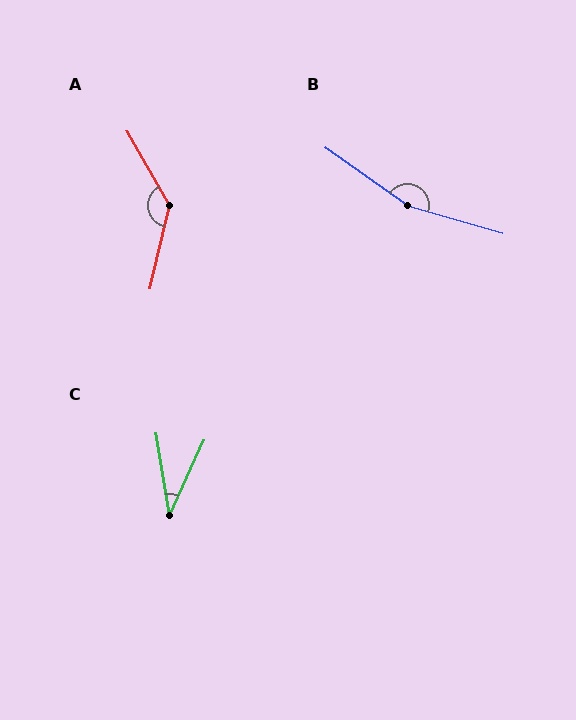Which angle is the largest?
B, at approximately 161 degrees.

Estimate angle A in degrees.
Approximately 138 degrees.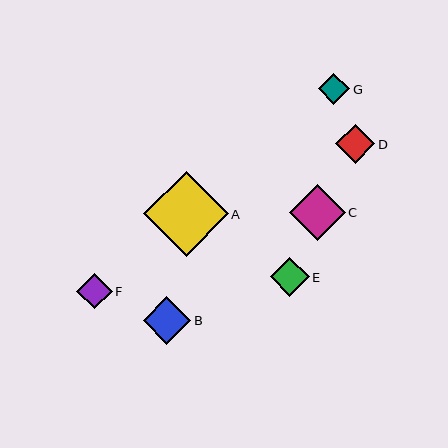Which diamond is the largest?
Diamond A is the largest with a size of approximately 85 pixels.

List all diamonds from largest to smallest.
From largest to smallest: A, C, B, D, E, F, G.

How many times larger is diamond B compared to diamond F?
Diamond B is approximately 1.4 times the size of diamond F.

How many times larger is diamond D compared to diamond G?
Diamond D is approximately 1.3 times the size of diamond G.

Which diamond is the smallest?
Diamond G is the smallest with a size of approximately 31 pixels.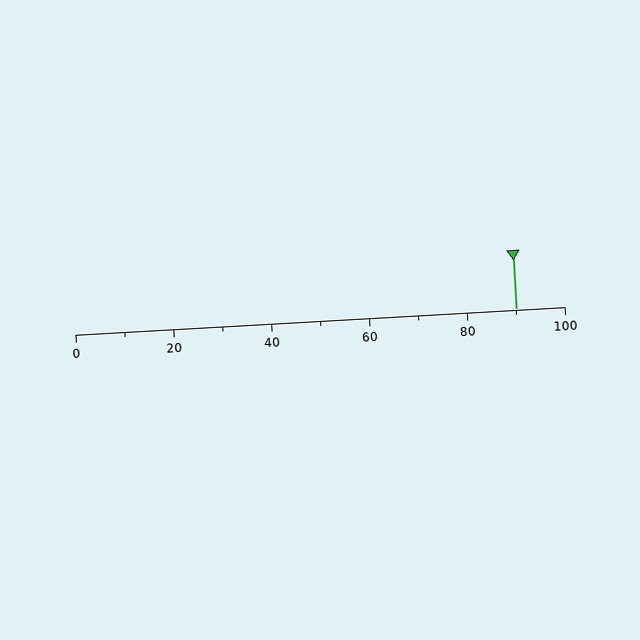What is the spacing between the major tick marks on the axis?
The major ticks are spaced 20 apart.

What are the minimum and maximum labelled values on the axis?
The axis runs from 0 to 100.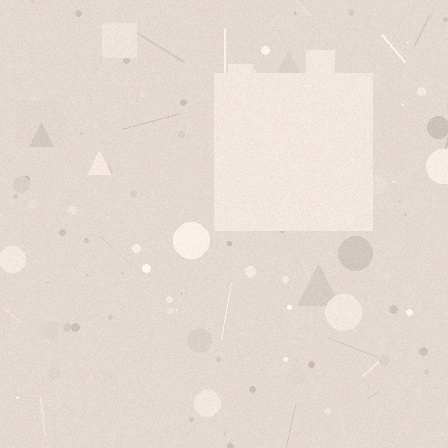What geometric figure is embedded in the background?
A square is embedded in the background.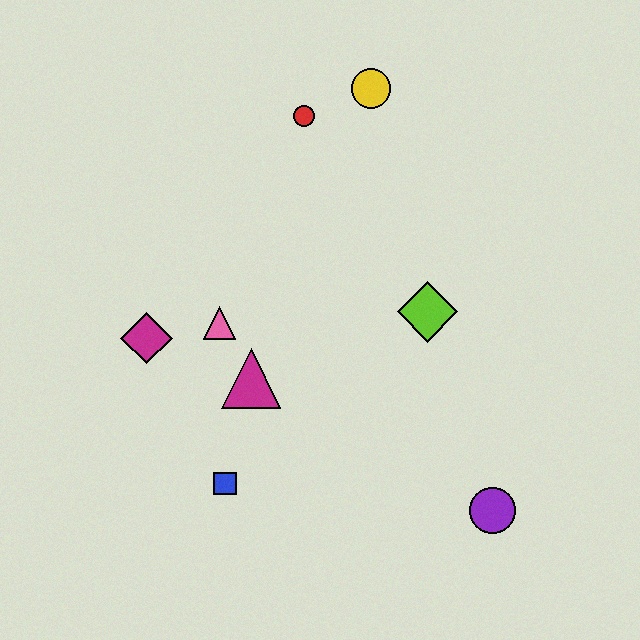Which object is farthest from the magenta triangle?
The yellow circle is farthest from the magenta triangle.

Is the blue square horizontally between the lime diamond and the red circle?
No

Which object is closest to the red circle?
The yellow circle is closest to the red circle.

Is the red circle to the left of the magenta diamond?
No